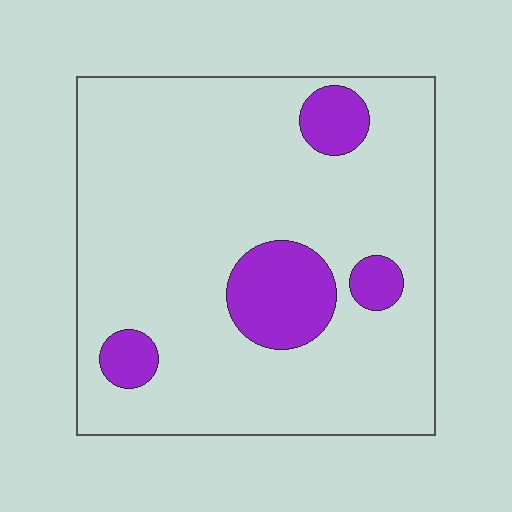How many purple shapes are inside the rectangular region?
4.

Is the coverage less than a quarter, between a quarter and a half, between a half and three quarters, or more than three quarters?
Less than a quarter.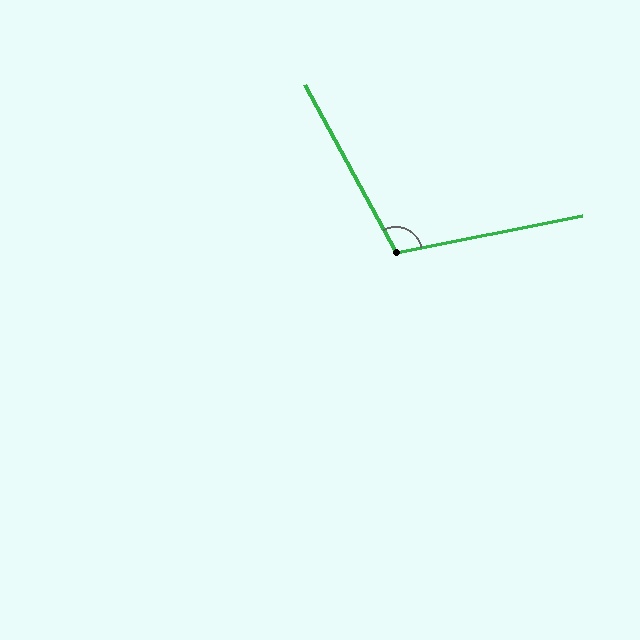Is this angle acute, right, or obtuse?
It is obtuse.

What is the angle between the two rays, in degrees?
Approximately 107 degrees.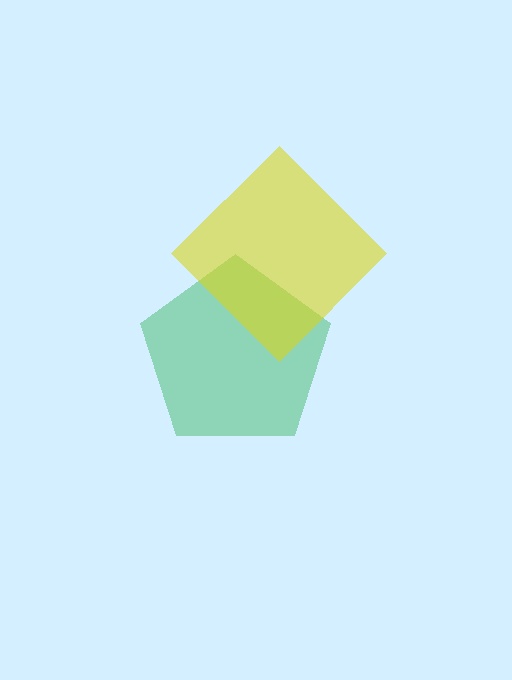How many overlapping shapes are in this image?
There are 2 overlapping shapes in the image.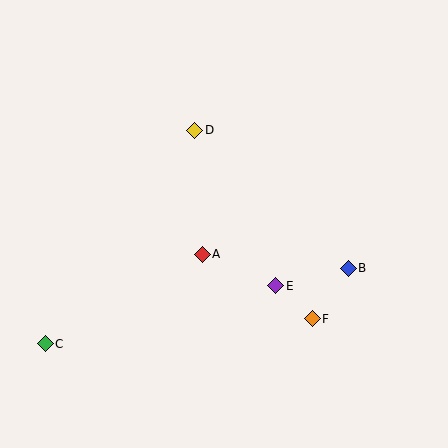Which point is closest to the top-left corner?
Point D is closest to the top-left corner.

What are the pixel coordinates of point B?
Point B is at (348, 268).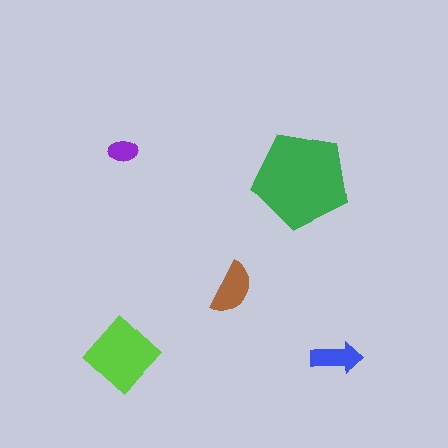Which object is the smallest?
The purple ellipse.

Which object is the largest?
The green pentagon.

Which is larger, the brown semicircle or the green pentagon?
The green pentagon.